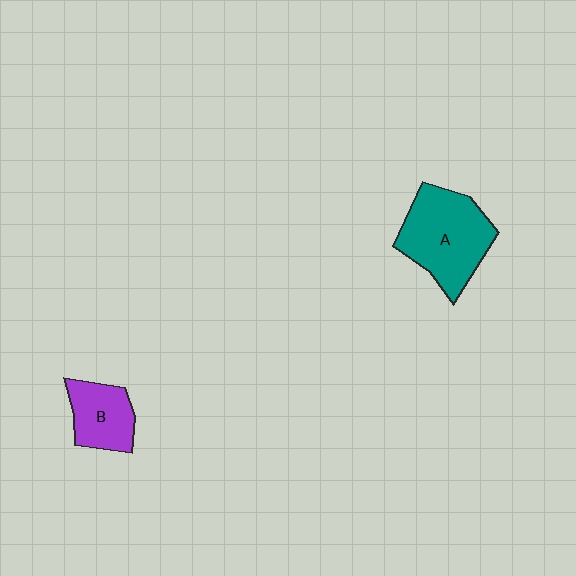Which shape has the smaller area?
Shape B (purple).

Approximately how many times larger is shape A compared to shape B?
Approximately 1.8 times.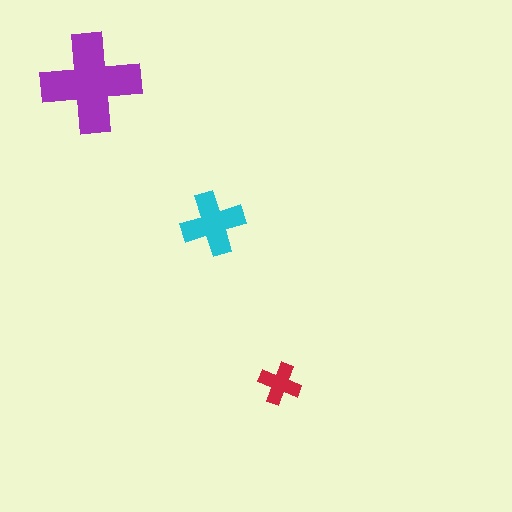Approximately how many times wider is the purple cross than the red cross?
About 2.5 times wider.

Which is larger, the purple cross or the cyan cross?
The purple one.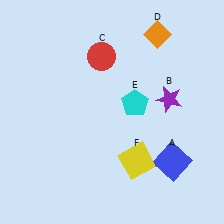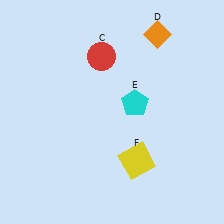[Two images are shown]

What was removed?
The blue square (A), the purple star (B) were removed in Image 2.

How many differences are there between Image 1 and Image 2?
There are 2 differences between the two images.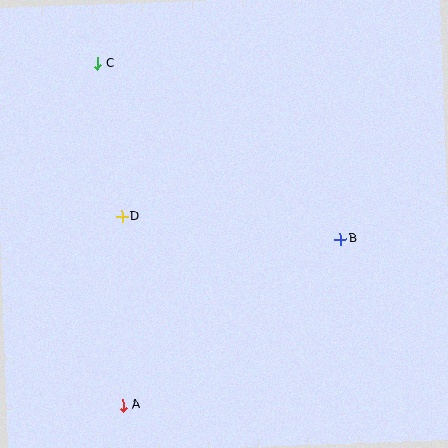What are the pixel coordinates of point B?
Point B is at (340, 239).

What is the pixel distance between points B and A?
The distance between B and A is 273 pixels.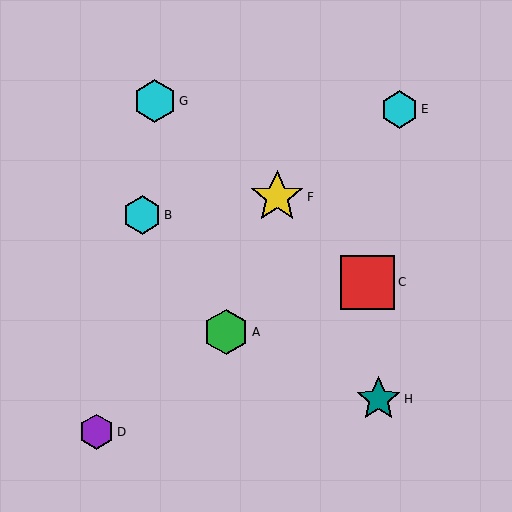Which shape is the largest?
The red square (labeled C) is the largest.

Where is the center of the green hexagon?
The center of the green hexagon is at (226, 332).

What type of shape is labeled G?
Shape G is a cyan hexagon.